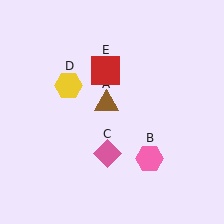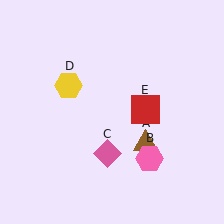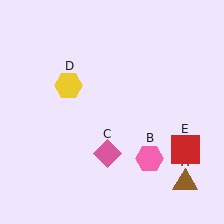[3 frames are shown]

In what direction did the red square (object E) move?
The red square (object E) moved down and to the right.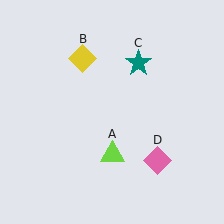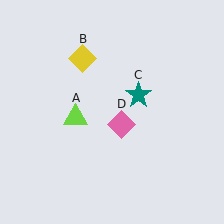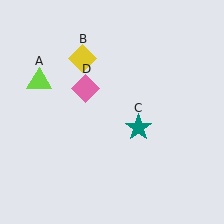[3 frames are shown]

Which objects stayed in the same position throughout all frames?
Yellow diamond (object B) remained stationary.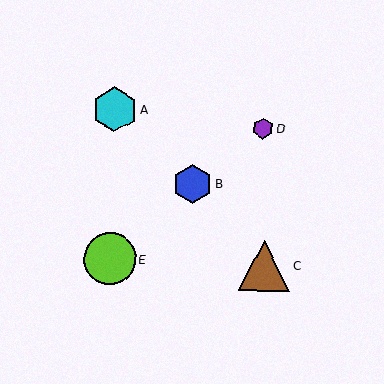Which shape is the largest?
The lime circle (labeled E) is the largest.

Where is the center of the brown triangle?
The center of the brown triangle is at (264, 266).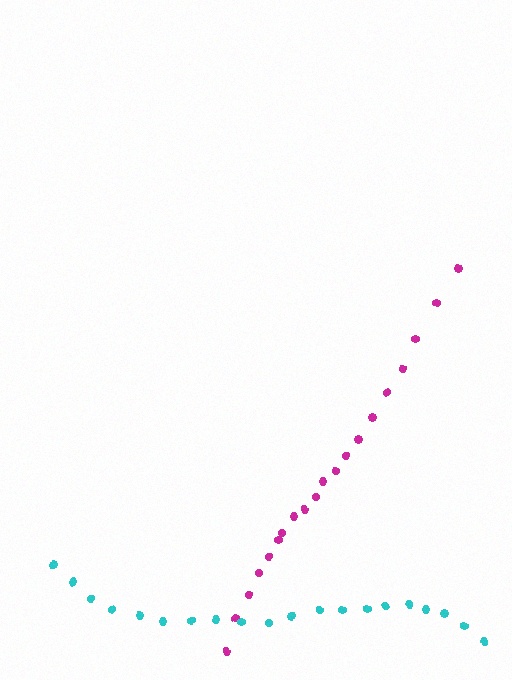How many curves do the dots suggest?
There are 2 distinct paths.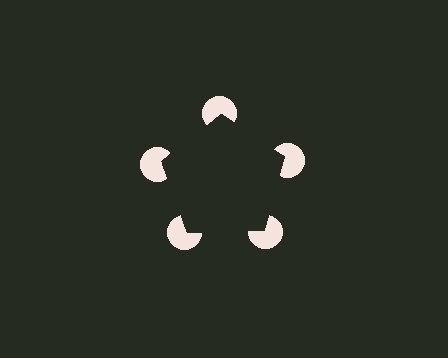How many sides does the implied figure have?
5 sides.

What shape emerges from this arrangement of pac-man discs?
An illusory pentagon — its edges are inferred from the aligned wedge cuts in the pac-man discs, not physically drawn.